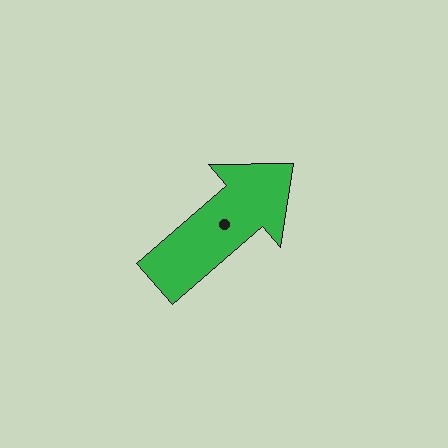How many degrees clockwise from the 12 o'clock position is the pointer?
Approximately 49 degrees.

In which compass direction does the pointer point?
Northeast.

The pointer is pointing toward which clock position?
Roughly 2 o'clock.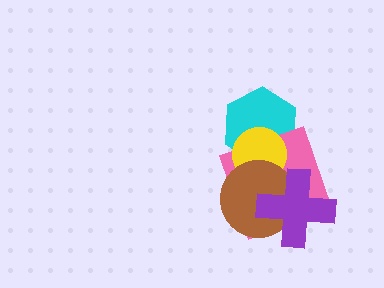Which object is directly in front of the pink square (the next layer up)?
The yellow circle is directly in front of the pink square.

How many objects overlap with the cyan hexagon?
2 objects overlap with the cyan hexagon.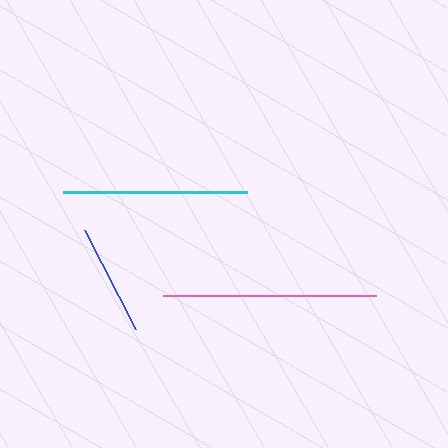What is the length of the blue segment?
The blue segment is approximately 112 pixels long.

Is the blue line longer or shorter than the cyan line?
The cyan line is longer than the blue line.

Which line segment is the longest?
The pink line is the longest at approximately 213 pixels.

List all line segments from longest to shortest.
From longest to shortest: pink, cyan, blue.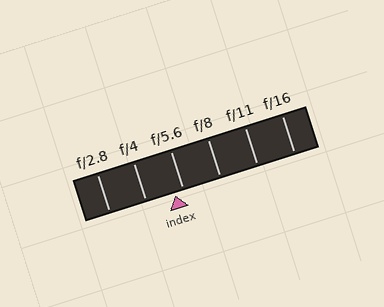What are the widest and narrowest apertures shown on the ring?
The widest aperture shown is f/2.8 and the narrowest is f/16.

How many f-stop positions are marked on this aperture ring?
There are 6 f-stop positions marked.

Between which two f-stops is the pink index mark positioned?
The index mark is between f/4 and f/5.6.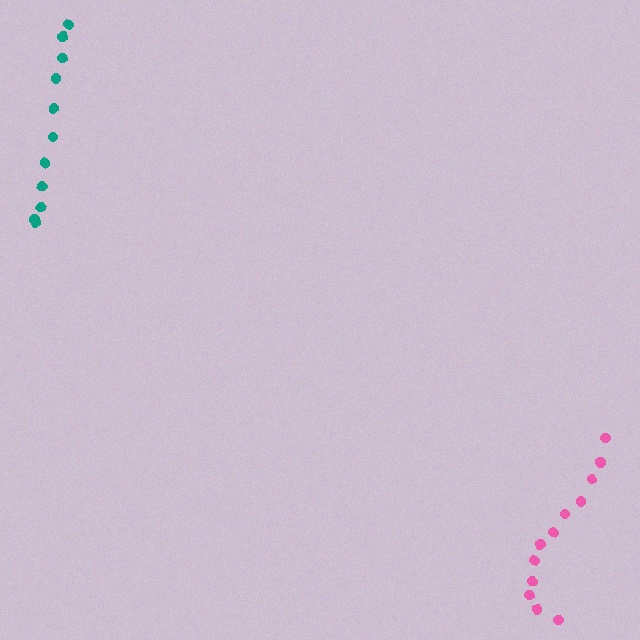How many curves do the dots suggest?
There are 2 distinct paths.